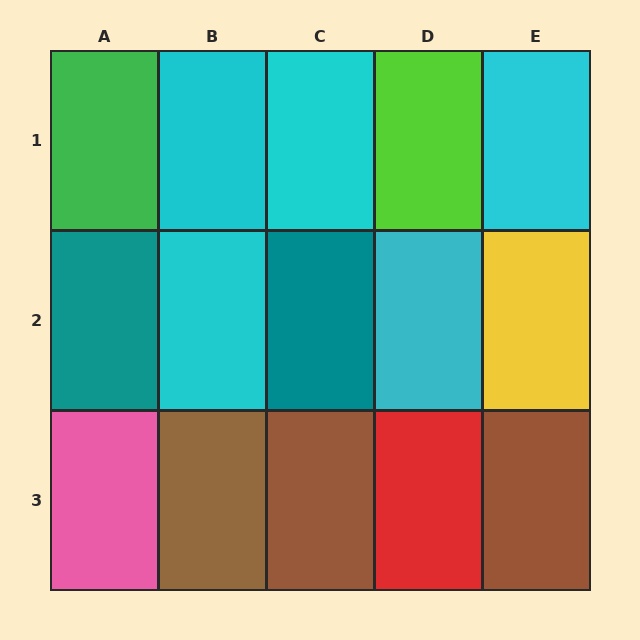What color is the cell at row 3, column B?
Brown.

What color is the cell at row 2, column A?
Teal.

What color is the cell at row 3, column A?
Pink.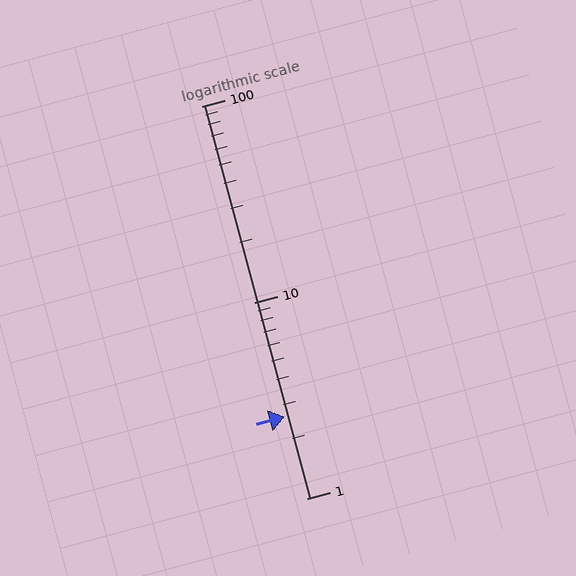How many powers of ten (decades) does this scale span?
The scale spans 2 decades, from 1 to 100.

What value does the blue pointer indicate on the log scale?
The pointer indicates approximately 2.6.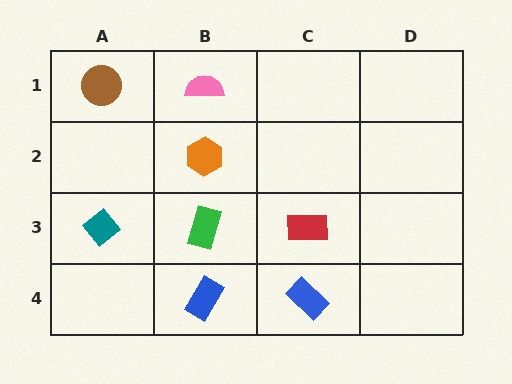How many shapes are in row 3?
3 shapes.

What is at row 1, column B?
A pink semicircle.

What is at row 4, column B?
A blue rectangle.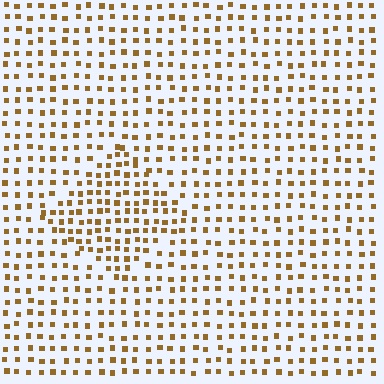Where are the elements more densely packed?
The elements are more densely packed inside the diamond boundary.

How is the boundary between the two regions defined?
The boundary is defined by a change in element density (approximately 1.6x ratio). All elements are the same color, size, and shape.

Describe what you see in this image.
The image contains small brown elements arranged at two different densities. A diamond-shaped region is visible where the elements are more densely packed than the surrounding area.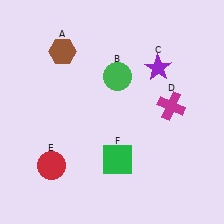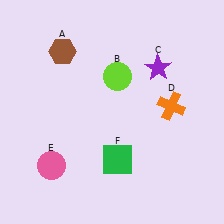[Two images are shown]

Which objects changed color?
B changed from green to lime. D changed from magenta to orange. E changed from red to pink.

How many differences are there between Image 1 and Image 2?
There are 3 differences between the two images.